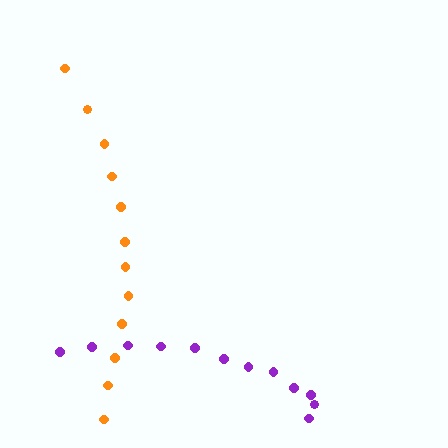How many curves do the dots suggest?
There are 2 distinct paths.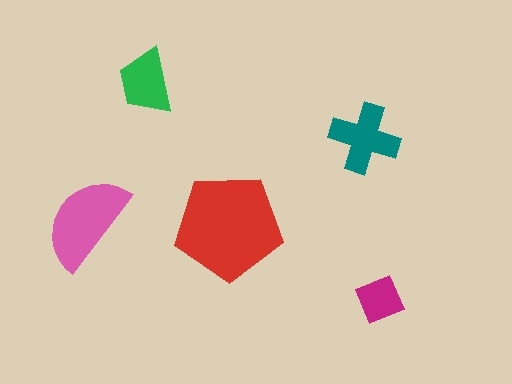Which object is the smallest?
The magenta square.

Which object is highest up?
The green trapezoid is topmost.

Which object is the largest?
The red pentagon.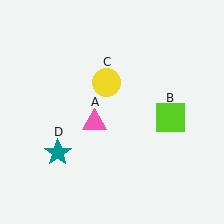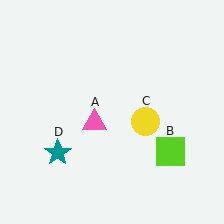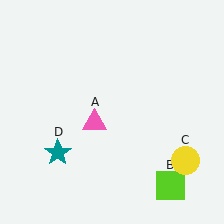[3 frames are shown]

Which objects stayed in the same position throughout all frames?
Pink triangle (object A) and teal star (object D) remained stationary.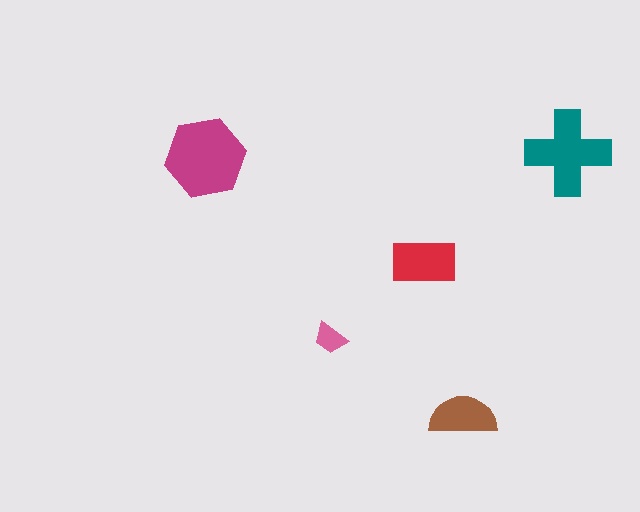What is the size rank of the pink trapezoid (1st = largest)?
5th.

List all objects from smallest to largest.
The pink trapezoid, the brown semicircle, the red rectangle, the teal cross, the magenta hexagon.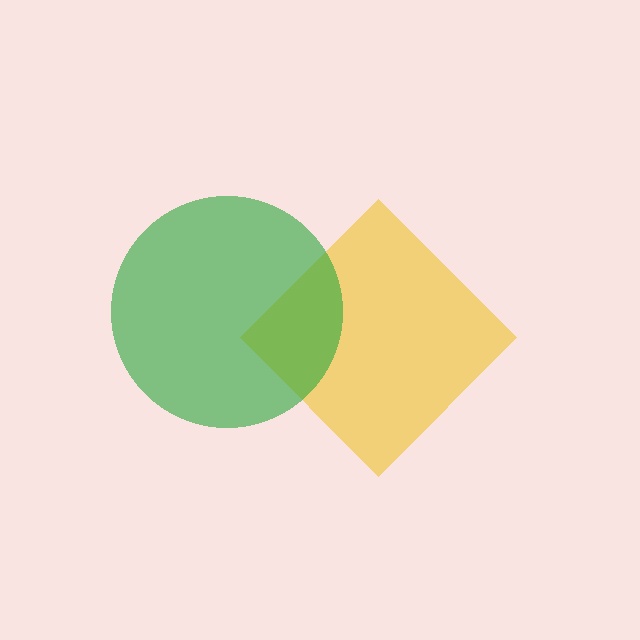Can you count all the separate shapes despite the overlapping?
Yes, there are 2 separate shapes.